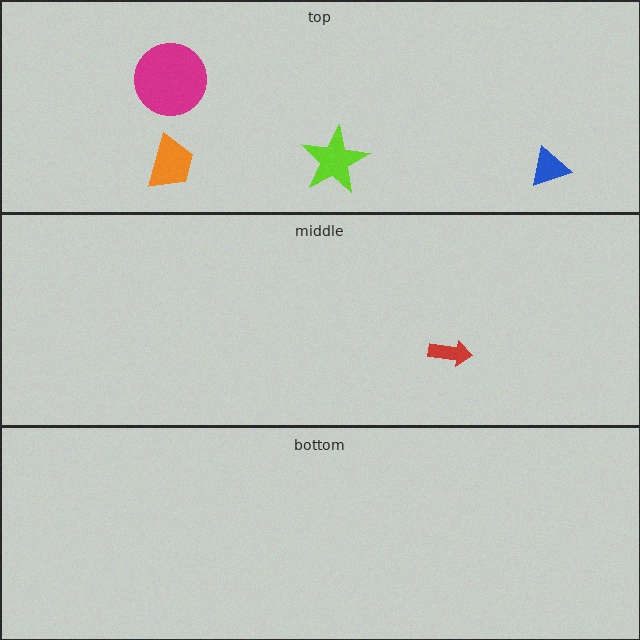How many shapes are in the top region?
4.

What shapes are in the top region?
The blue triangle, the magenta circle, the lime star, the orange trapezoid.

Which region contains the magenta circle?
The top region.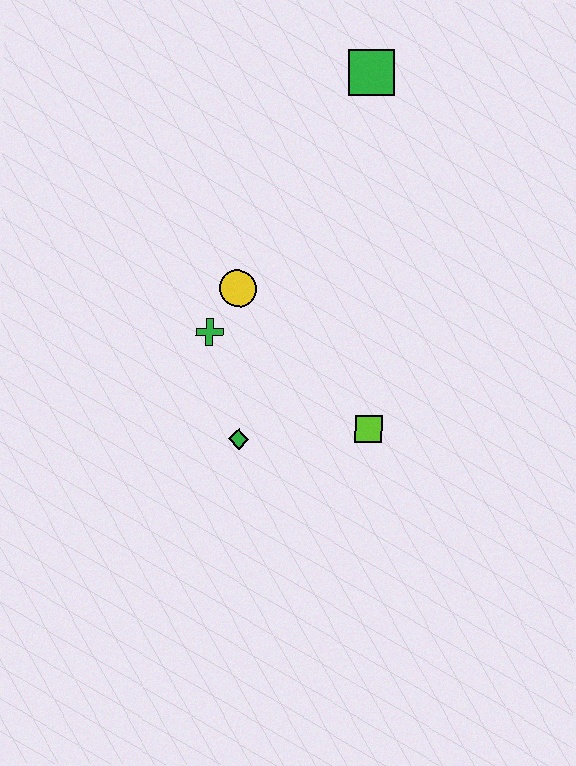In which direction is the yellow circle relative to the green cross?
The yellow circle is above the green cross.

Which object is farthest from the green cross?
The green square is farthest from the green cross.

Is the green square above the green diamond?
Yes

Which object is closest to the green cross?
The yellow circle is closest to the green cross.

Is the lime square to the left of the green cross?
No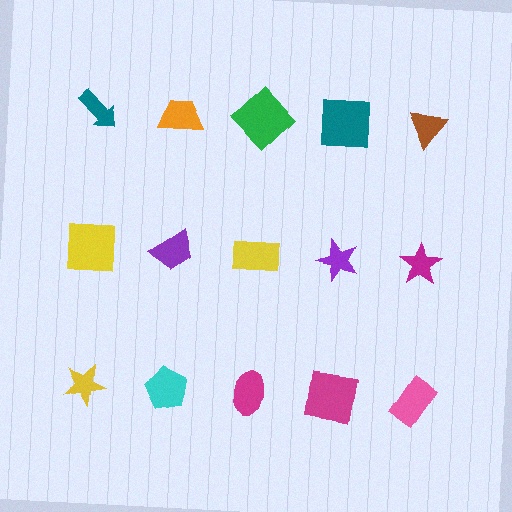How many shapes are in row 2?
5 shapes.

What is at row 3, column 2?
A cyan pentagon.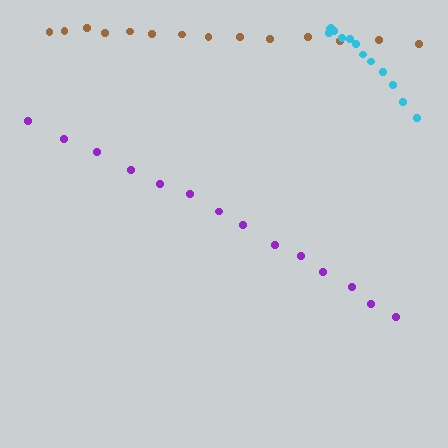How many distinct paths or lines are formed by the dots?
There are 3 distinct paths.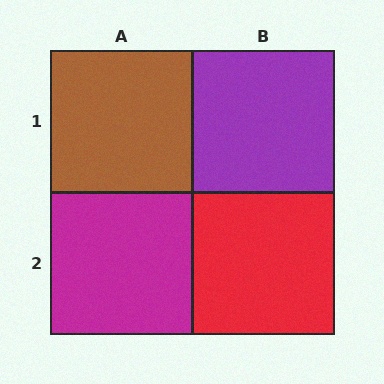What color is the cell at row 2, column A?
Magenta.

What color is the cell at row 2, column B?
Red.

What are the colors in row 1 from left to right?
Brown, purple.